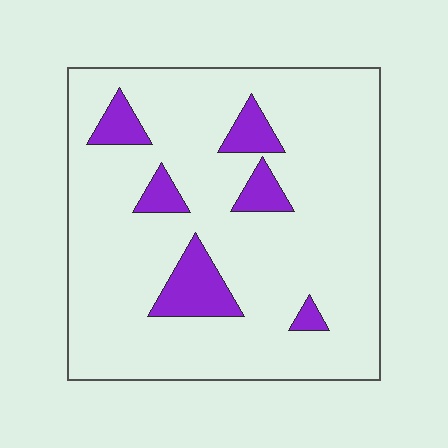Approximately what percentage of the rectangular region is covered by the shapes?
Approximately 15%.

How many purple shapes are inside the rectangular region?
6.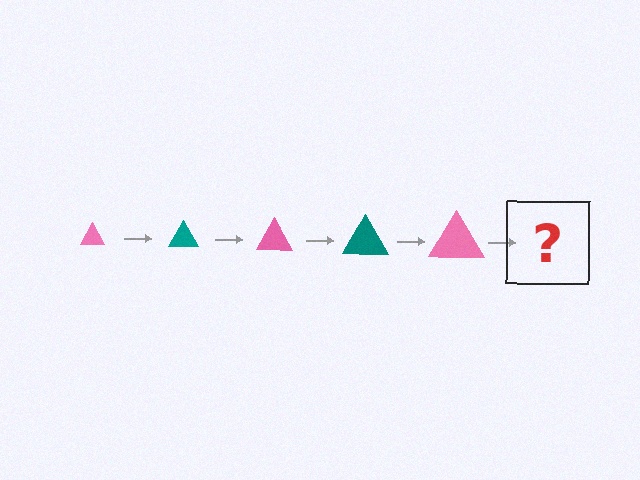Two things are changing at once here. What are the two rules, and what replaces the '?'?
The two rules are that the triangle grows larger each step and the color cycles through pink and teal. The '?' should be a teal triangle, larger than the previous one.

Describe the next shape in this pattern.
It should be a teal triangle, larger than the previous one.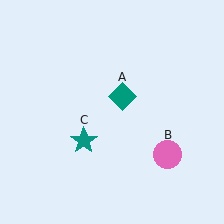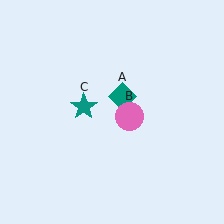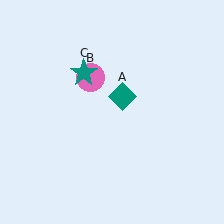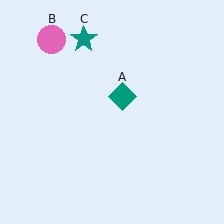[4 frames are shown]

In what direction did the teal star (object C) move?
The teal star (object C) moved up.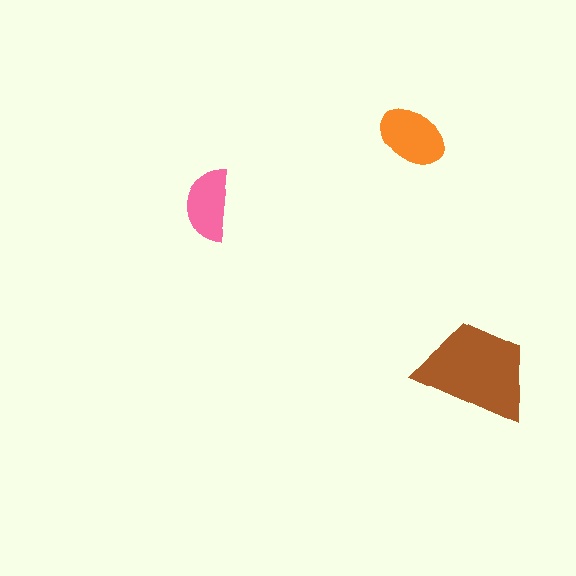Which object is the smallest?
The pink semicircle.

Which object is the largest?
The brown trapezoid.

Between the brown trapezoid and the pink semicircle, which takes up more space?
The brown trapezoid.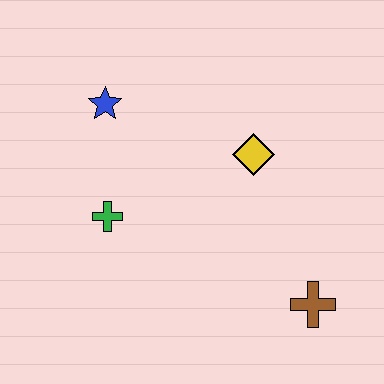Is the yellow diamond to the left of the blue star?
No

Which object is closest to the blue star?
The green cross is closest to the blue star.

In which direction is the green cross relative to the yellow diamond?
The green cross is to the left of the yellow diamond.